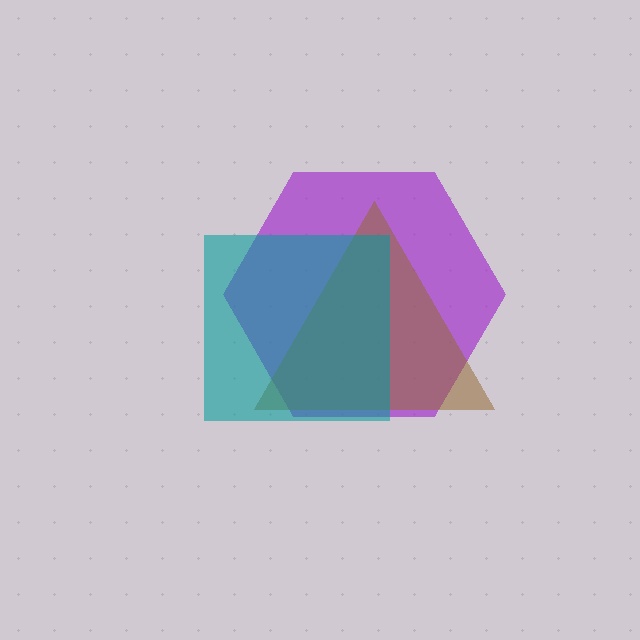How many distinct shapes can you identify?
There are 3 distinct shapes: a purple hexagon, a brown triangle, a teal square.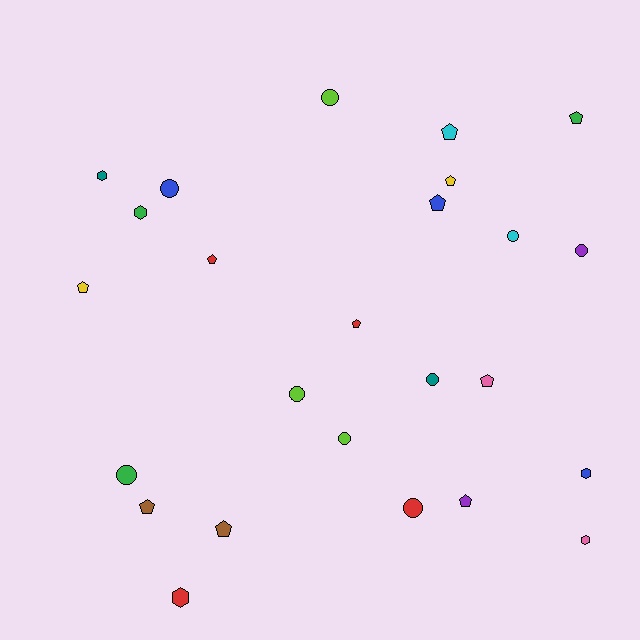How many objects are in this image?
There are 25 objects.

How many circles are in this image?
There are 9 circles.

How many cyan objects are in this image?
There are 2 cyan objects.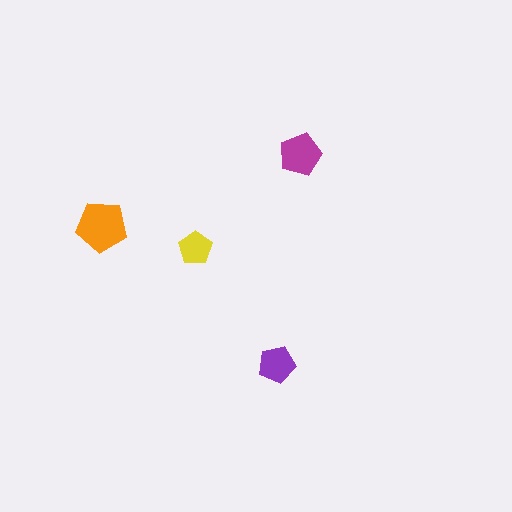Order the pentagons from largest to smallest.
the orange one, the magenta one, the purple one, the yellow one.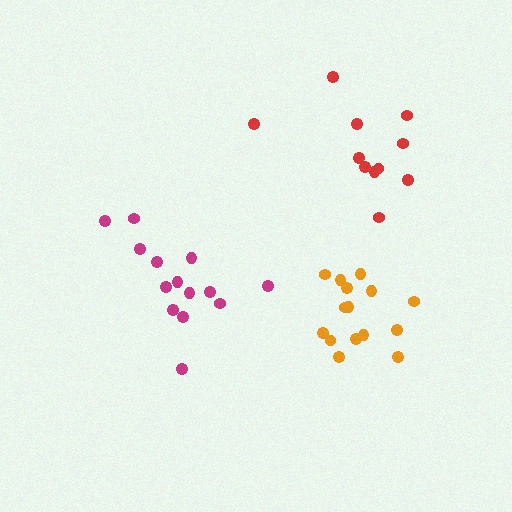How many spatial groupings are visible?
There are 3 spatial groupings.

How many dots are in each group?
Group 1: 14 dots, Group 2: 11 dots, Group 3: 15 dots (40 total).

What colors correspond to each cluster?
The clusters are colored: magenta, red, orange.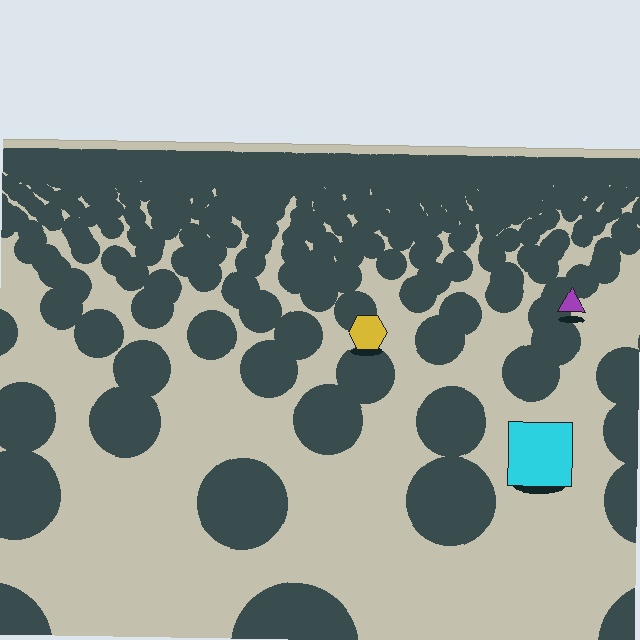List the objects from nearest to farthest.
From nearest to farthest: the cyan square, the yellow hexagon, the purple triangle.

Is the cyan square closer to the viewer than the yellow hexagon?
Yes. The cyan square is closer — you can tell from the texture gradient: the ground texture is coarser near it.